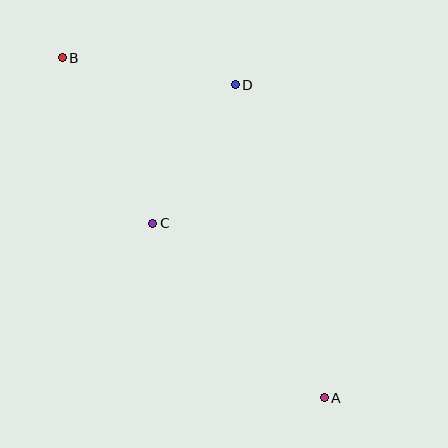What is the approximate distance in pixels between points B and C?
The distance between B and C is approximately 188 pixels.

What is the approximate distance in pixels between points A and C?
The distance between A and C is approximately 245 pixels.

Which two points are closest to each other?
Points C and D are closest to each other.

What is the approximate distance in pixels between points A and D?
The distance between A and D is approximately 325 pixels.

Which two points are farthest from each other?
Points A and B are farthest from each other.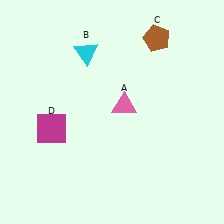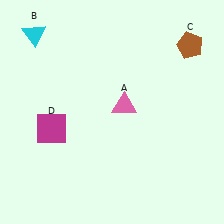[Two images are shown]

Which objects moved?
The objects that moved are: the cyan triangle (B), the brown pentagon (C).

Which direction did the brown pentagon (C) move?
The brown pentagon (C) moved right.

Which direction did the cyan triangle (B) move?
The cyan triangle (B) moved left.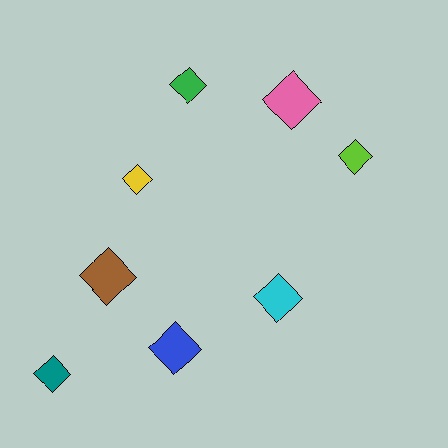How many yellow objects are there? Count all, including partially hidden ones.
There is 1 yellow object.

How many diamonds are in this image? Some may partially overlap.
There are 8 diamonds.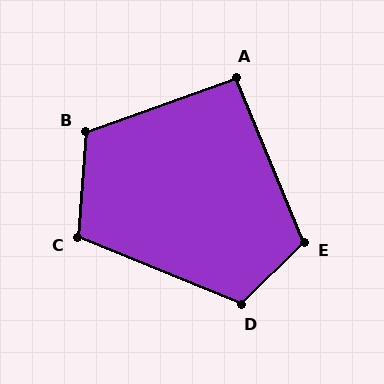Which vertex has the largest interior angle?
B, at approximately 113 degrees.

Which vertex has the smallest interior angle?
A, at approximately 93 degrees.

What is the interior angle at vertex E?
Approximately 112 degrees (obtuse).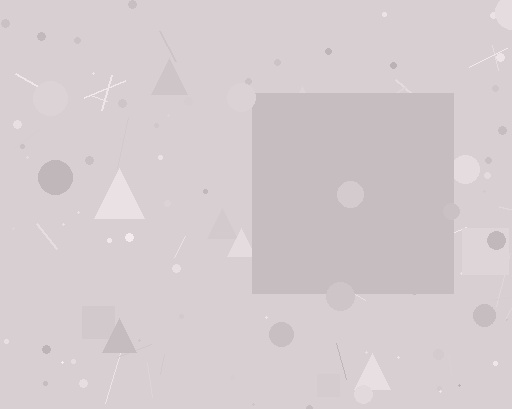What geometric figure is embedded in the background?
A square is embedded in the background.